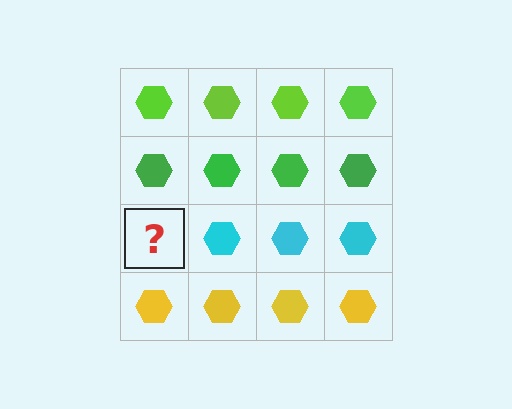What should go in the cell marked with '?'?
The missing cell should contain a cyan hexagon.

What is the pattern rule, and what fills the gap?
The rule is that each row has a consistent color. The gap should be filled with a cyan hexagon.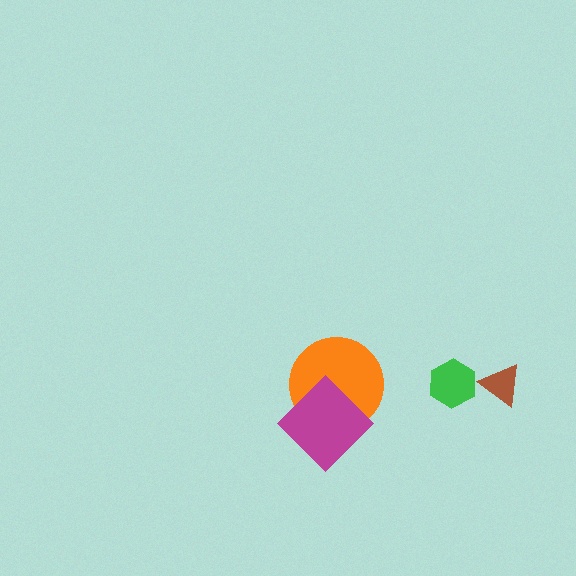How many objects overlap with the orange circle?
1 object overlaps with the orange circle.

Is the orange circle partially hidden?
Yes, it is partially covered by another shape.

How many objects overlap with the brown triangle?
0 objects overlap with the brown triangle.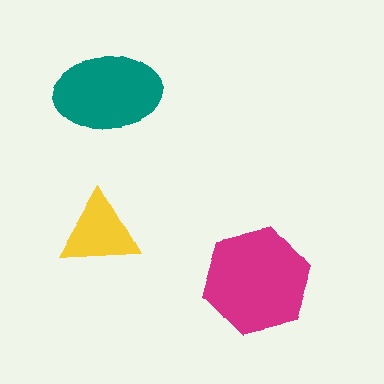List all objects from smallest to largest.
The yellow triangle, the teal ellipse, the magenta hexagon.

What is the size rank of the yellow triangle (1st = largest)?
3rd.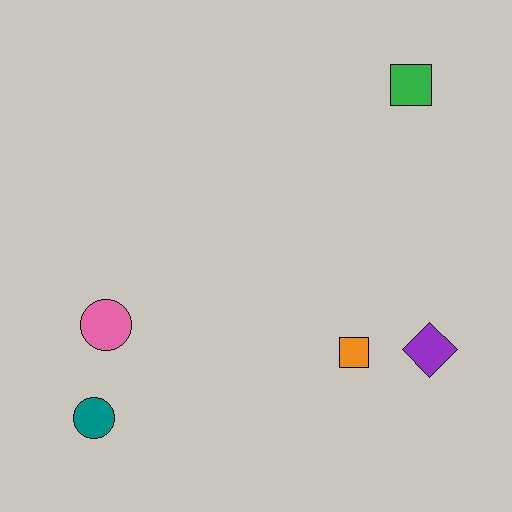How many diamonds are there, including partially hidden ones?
There is 1 diamond.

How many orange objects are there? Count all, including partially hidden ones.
There is 1 orange object.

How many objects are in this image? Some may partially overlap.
There are 5 objects.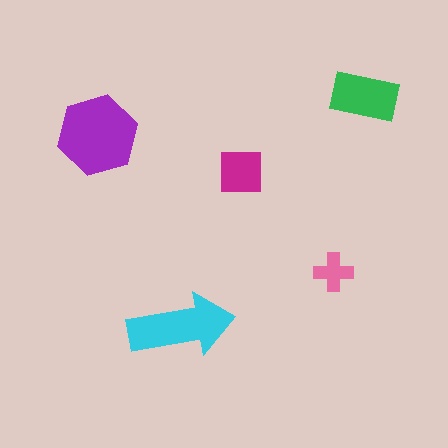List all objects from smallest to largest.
The pink cross, the magenta square, the green rectangle, the cyan arrow, the purple hexagon.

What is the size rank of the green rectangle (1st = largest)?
3rd.